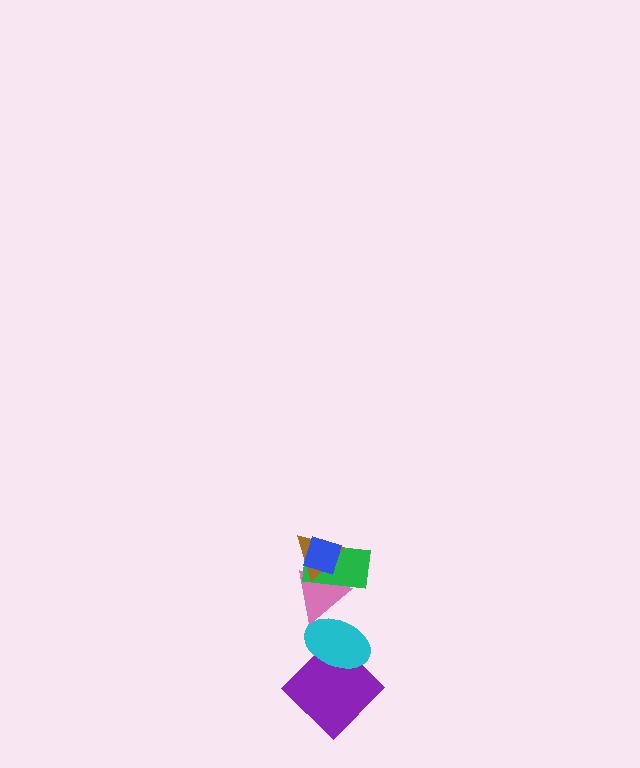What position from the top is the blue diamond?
The blue diamond is 1st from the top.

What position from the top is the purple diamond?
The purple diamond is 6th from the top.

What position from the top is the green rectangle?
The green rectangle is 3rd from the top.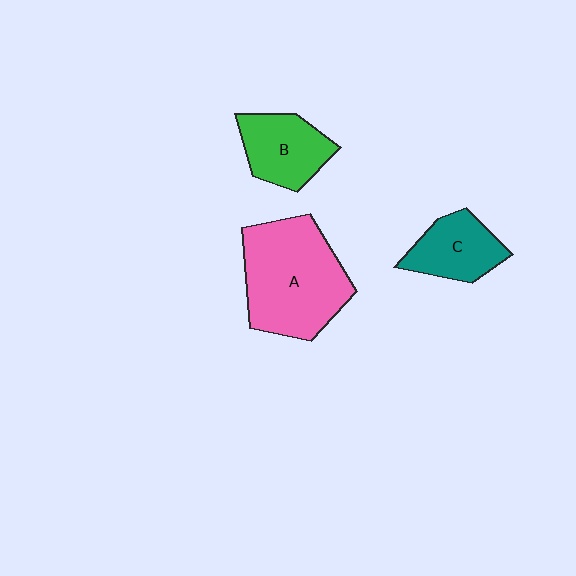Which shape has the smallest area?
Shape C (teal).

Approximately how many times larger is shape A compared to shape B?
Approximately 1.9 times.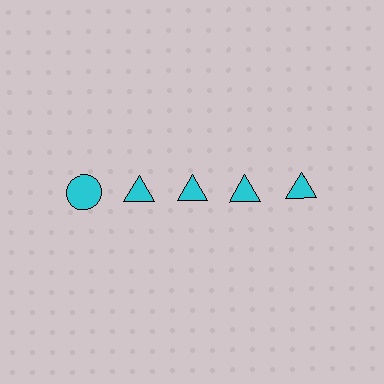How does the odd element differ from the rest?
It has a different shape: circle instead of triangle.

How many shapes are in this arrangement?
There are 5 shapes arranged in a grid pattern.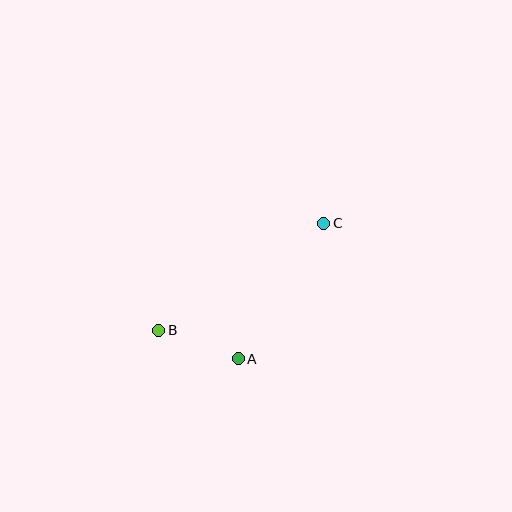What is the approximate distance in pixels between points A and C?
The distance between A and C is approximately 160 pixels.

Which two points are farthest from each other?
Points B and C are farthest from each other.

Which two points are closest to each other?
Points A and B are closest to each other.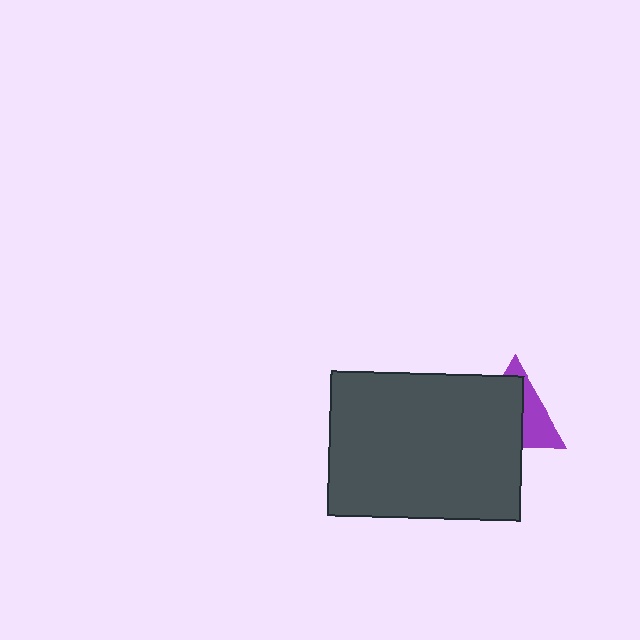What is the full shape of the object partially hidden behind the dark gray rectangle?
The partially hidden object is a purple triangle.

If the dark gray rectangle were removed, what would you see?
You would see the complete purple triangle.